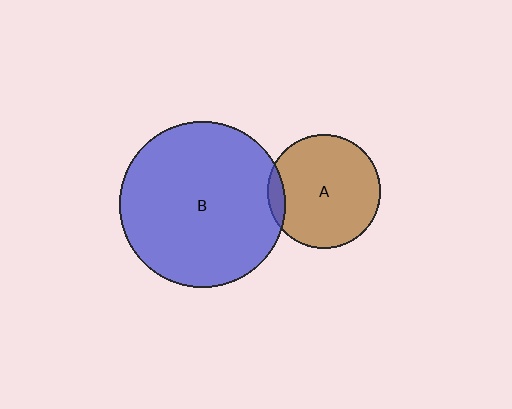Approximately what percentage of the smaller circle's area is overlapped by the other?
Approximately 10%.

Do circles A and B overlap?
Yes.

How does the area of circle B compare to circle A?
Approximately 2.1 times.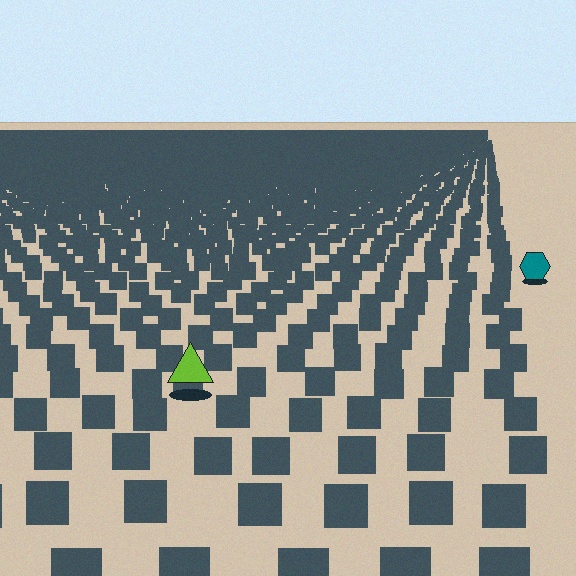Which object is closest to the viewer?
The lime triangle is closest. The texture marks near it are larger and more spread out.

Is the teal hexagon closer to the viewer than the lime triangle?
No. The lime triangle is closer — you can tell from the texture gradient: the ground texture is coarser near it.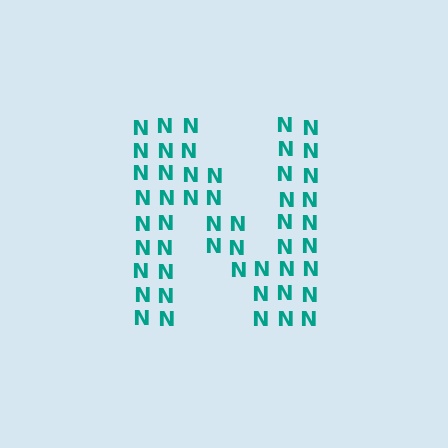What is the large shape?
The large shape is the letter N.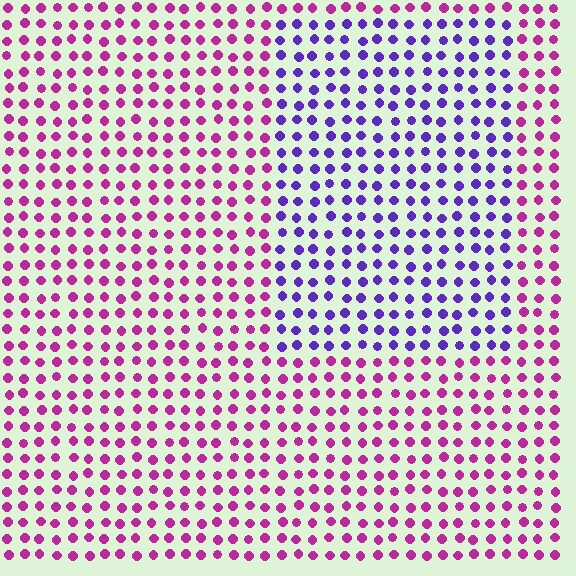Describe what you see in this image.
The image is filled with small magenta elements in a uniform arrangement. A rectangle-shaped region is visible where the elements are tinted to a slightly different hue, forming a subtle color boundary.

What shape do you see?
I see a rectangle.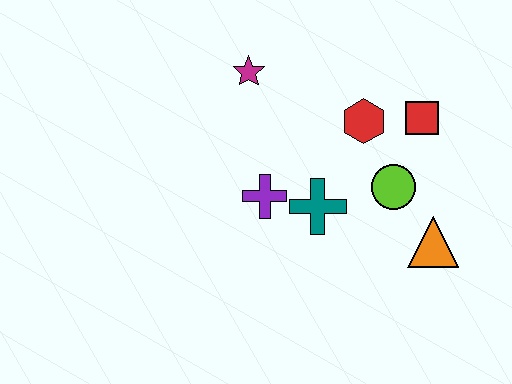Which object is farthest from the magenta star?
The orange triangle is farthest from the magenta star.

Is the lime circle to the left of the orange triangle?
Yes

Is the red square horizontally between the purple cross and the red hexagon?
No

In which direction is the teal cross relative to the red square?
The teal cross is to the left of the red square.